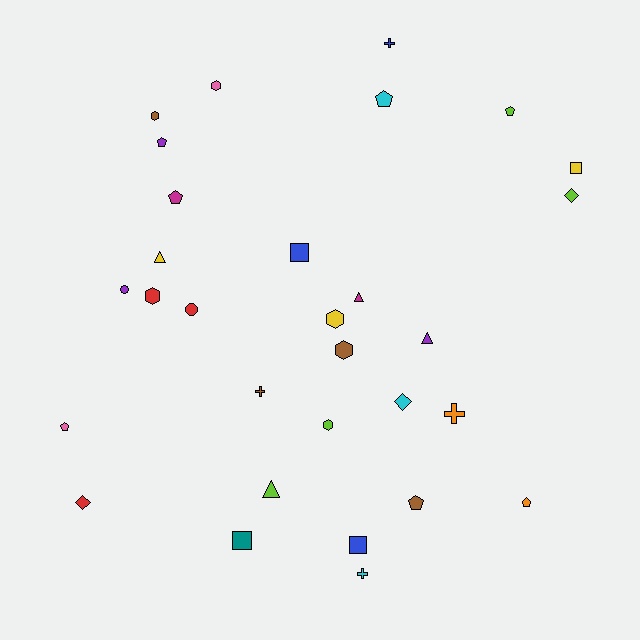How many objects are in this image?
There are 30 objects.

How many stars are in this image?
There are no stars.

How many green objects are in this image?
There are no green objects.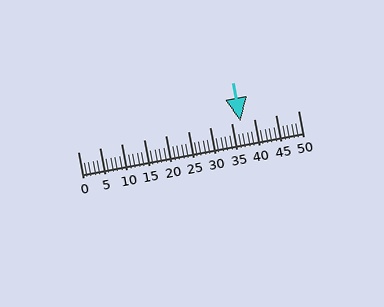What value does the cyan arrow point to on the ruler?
The cyan arrow points to approximately 37.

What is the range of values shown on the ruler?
The ruler shows values from 0 to 50.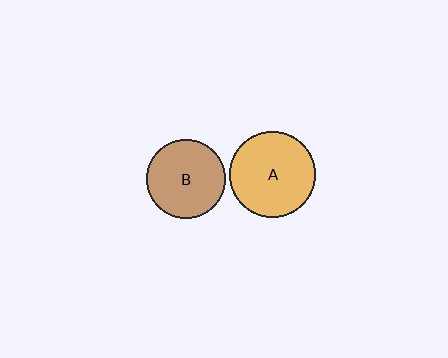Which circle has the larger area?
Circle A (orange).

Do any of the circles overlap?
No, none of the circles overlap.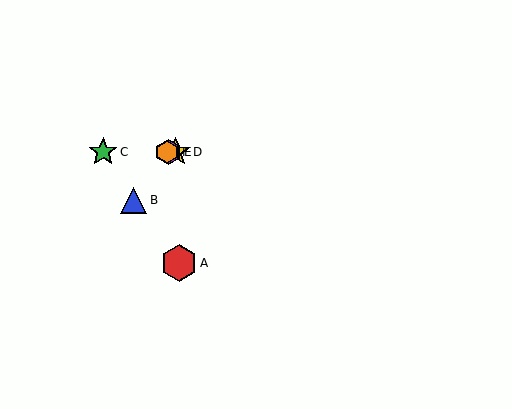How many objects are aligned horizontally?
4 objects (C, D, E, F) are aligned horizontally.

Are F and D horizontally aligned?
Yes, both are at y≈152.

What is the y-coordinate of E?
Object E is at y≈152.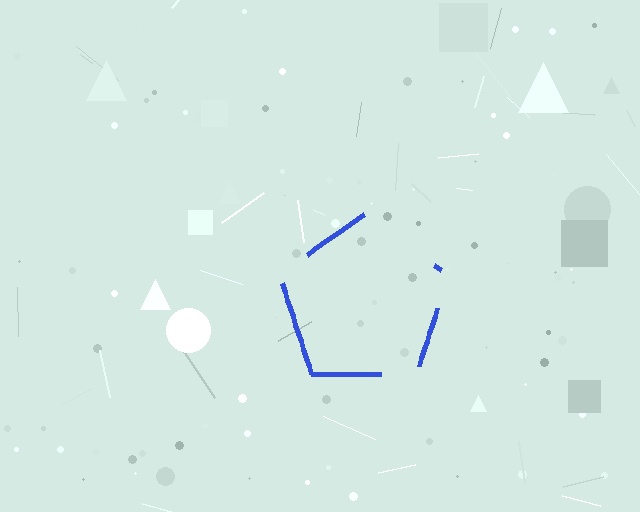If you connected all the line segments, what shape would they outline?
They would outline a pentagon.